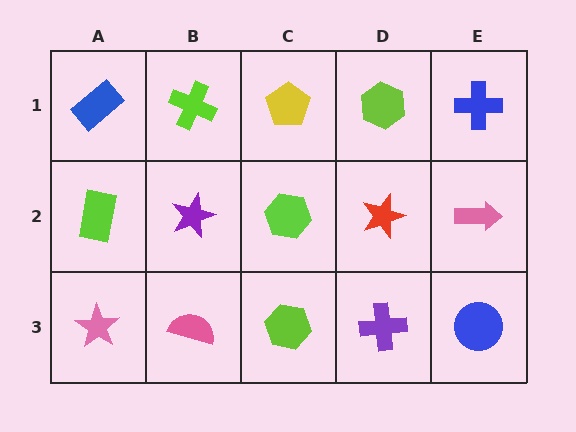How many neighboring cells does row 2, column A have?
3.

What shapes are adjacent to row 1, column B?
A purple star (row 2, column B), a blue rectangle (row 1, column A), a yellow pentagon (row 1, column C).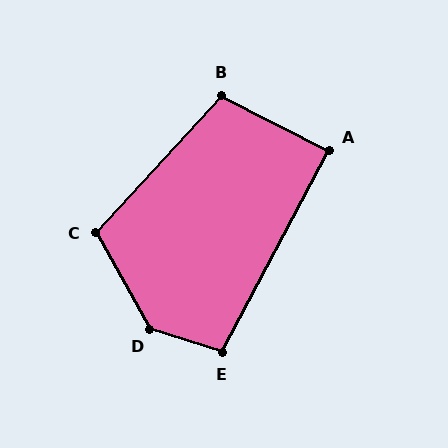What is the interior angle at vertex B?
Approximately 105 degrees (obtuse).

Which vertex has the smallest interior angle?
A, at approximately 89 degrees.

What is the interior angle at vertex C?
Approximately 108 degrees (obtuse).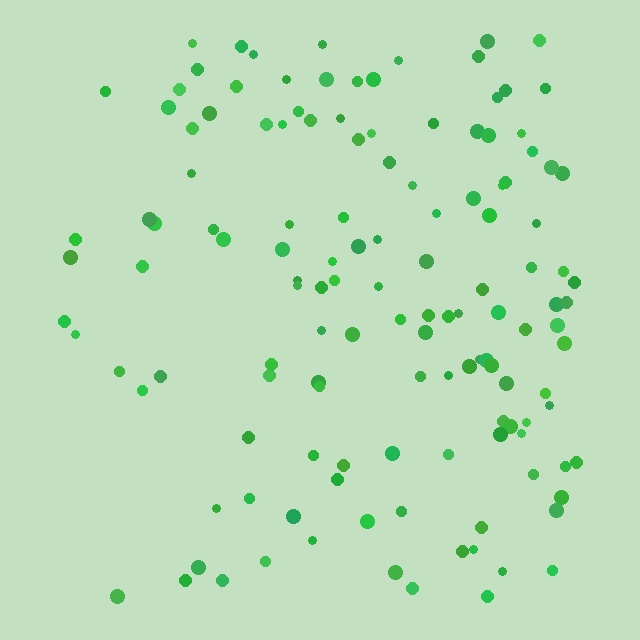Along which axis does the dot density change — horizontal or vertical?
Horizontal.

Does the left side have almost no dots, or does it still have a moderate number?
Still a moderate number, just noticeably fewer than the right.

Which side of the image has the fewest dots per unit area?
The left.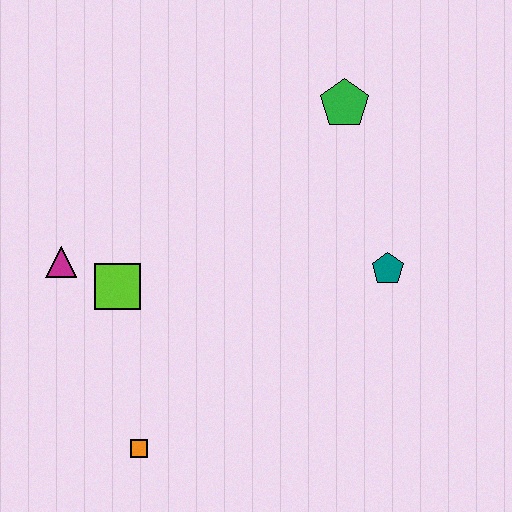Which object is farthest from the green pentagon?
The orange square is farthest from the green pentagon.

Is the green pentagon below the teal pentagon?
No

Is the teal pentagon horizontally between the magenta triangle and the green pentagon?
No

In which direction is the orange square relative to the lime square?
The orange square is below the lime square.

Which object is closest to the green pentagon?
The teal pentagon is closest to the green pentagon.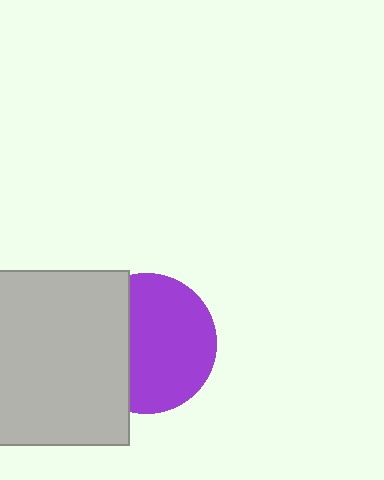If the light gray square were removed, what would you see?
You would see the complete purple circle.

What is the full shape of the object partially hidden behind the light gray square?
The partially hidden object is a purple circle.